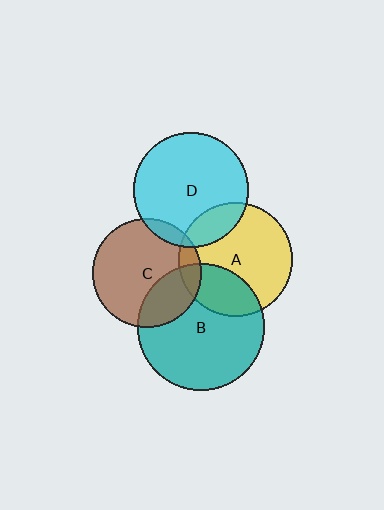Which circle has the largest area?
Circle B (teal).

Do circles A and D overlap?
Yes.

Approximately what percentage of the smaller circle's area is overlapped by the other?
Approximately 15%.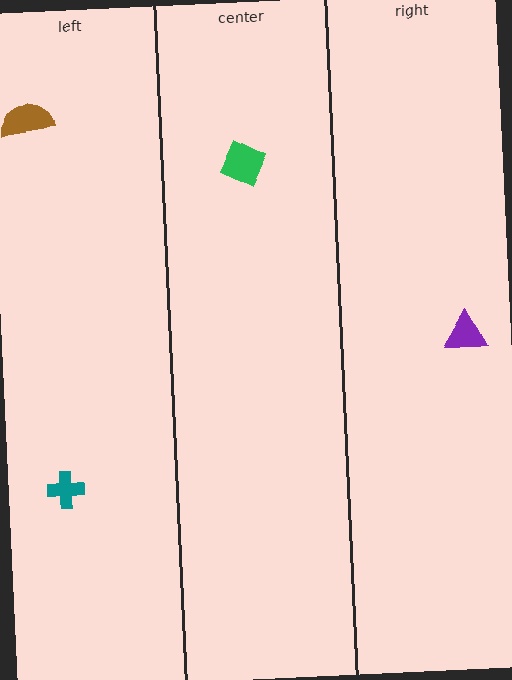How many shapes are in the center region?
1.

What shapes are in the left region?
The teal cross, the brown semicircle.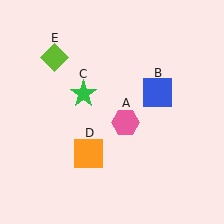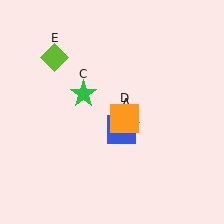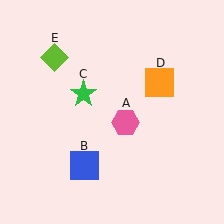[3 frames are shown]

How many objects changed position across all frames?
2 objects changed position: blue square (object B), orange square (object D).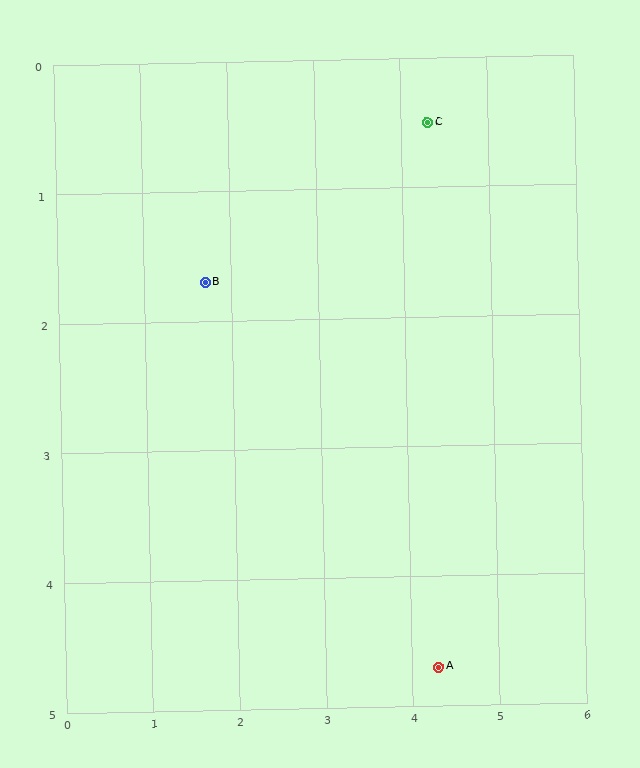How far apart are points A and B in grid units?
Points A and B are about 4.0 grid units apart.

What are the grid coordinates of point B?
Point B is at approximately (1.7, 1.7).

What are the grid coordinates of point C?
Point C is at approximately (4.3, 0.5).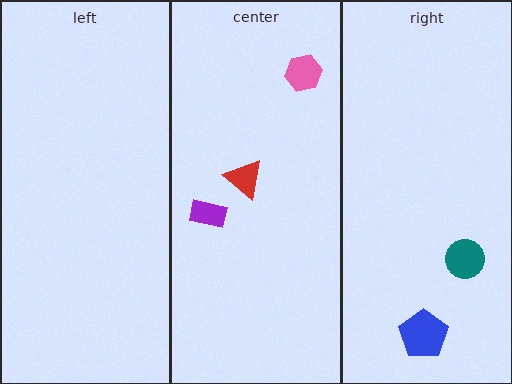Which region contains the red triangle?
The center region.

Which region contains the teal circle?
The right region.